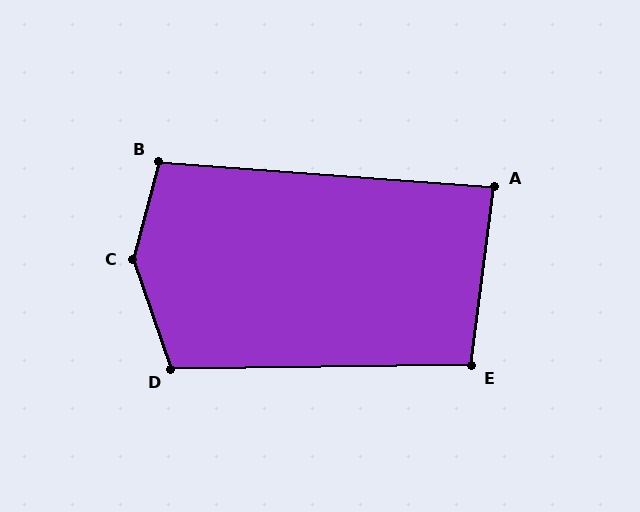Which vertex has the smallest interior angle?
A, at approximately 87 degrees.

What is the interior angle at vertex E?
Approximately 98 degrees (obtuse).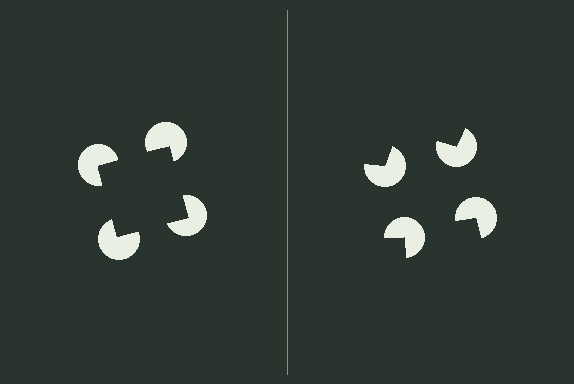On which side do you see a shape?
An illusory square appears on the left side. On the right side the wedge cuts are rotated, so no coherent shape forms.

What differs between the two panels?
The pac-man discs are positioned identically on both sides; only the wedge orientations differ. On the left they align to a square; on the right they are misaligned.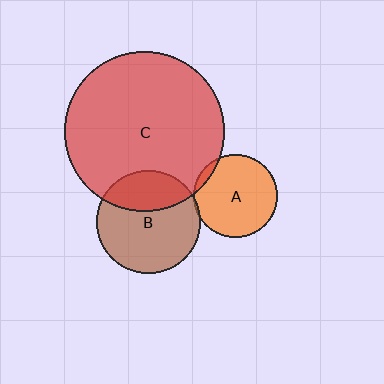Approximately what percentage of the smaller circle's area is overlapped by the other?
Approximately 5%.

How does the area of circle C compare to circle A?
Approximately 3.7 times.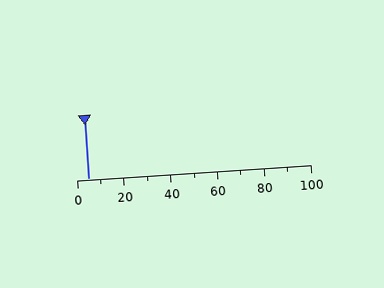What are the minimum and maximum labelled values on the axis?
The axis runs from 0 to 100.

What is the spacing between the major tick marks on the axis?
The major ticks are spaced 20 apart.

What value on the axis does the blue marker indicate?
The marker indicates approximately 5.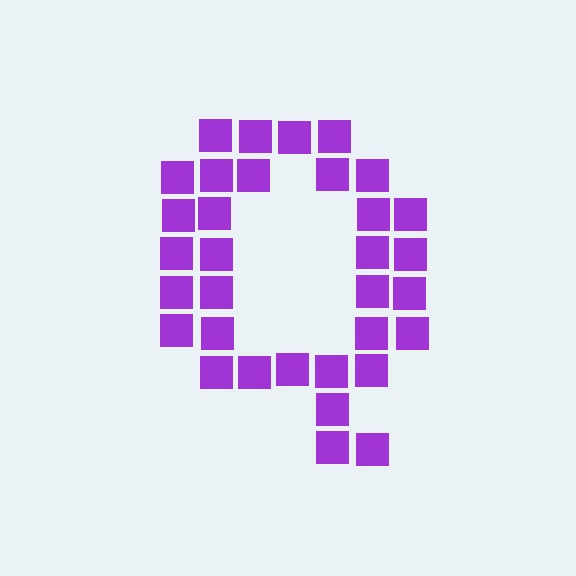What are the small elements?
The small elements are squares.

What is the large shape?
The large shape is the letter Q.